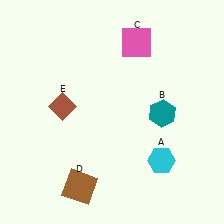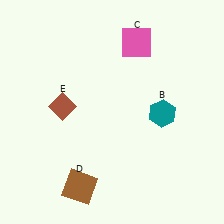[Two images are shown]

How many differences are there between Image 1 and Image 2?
There is 1 difference between the two images.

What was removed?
The cyan hexagon (A) was removed in Image 2.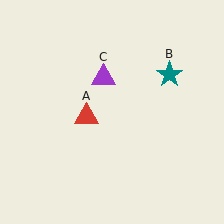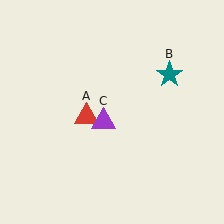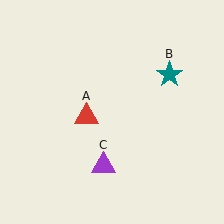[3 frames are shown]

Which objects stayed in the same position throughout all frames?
Red triangle (object A) and teal star (object B) remained stationary.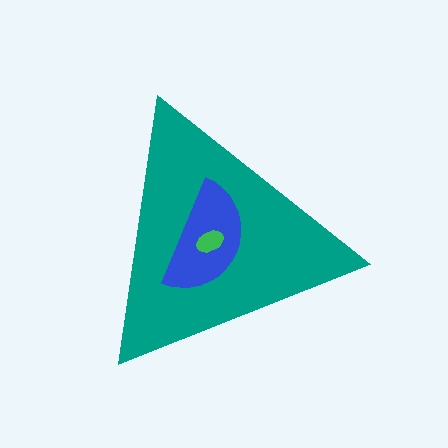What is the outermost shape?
The teal triangle.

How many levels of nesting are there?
3.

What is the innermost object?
The green ellipse.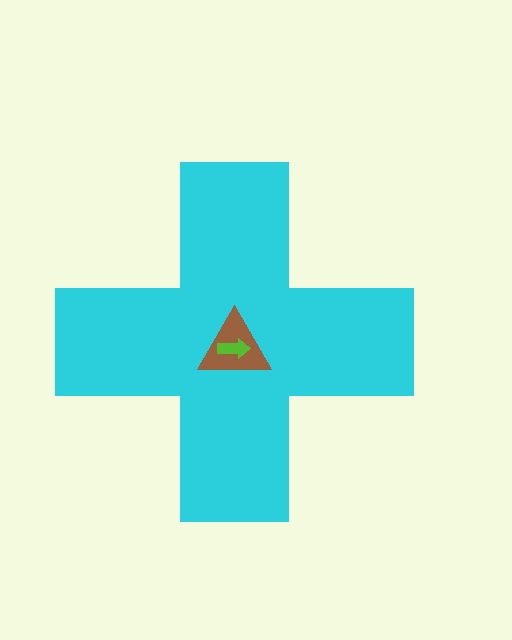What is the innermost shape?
The lime arrow.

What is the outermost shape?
The cyan cross.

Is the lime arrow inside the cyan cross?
Yes.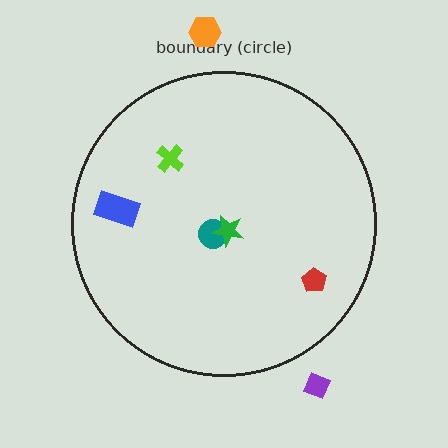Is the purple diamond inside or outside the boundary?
Outside.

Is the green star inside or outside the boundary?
Inside.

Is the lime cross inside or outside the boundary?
Inside.